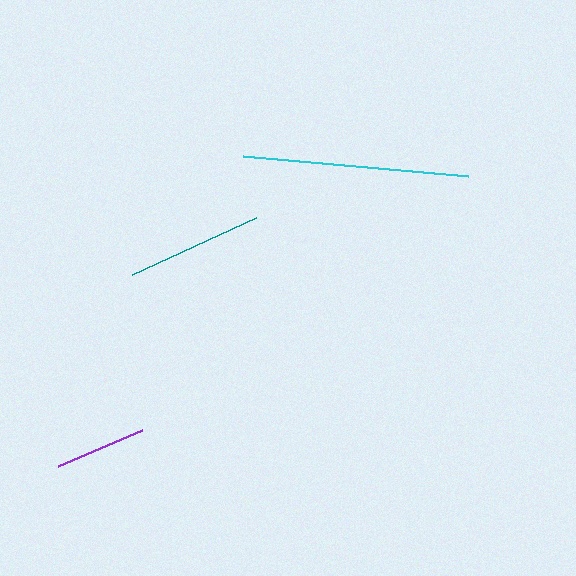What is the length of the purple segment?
The purple segment is approximately 91 pixels long.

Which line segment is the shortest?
The purple line is the shortest at approximately 91 pixels.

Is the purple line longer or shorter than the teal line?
The teal line is longer than the purple line.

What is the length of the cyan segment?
The cyan segment is approximately 226 pixels long.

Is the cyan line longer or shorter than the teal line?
The cyan line is longer than the teal line.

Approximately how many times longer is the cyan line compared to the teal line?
The cyan line is approximately 1.6 times the length of the teal line.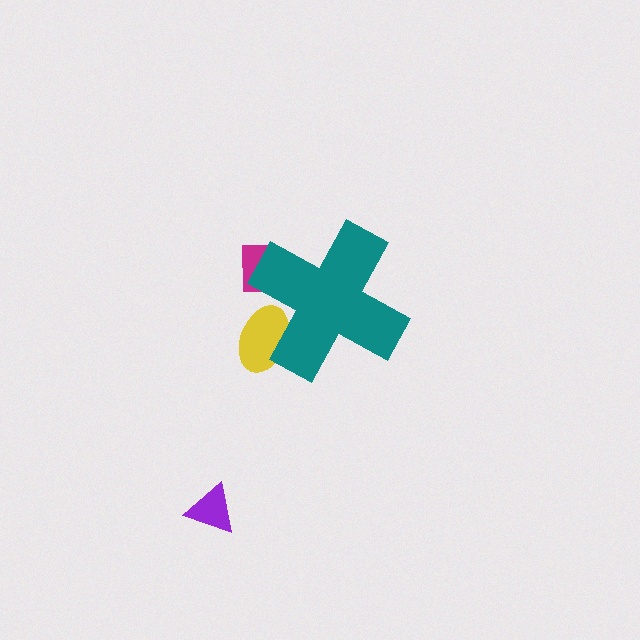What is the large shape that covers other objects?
A teal cross.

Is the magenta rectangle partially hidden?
Yes, the magenta rectangle is partially hidden behind the teal cross.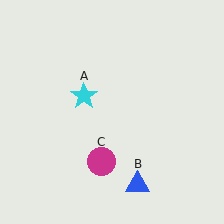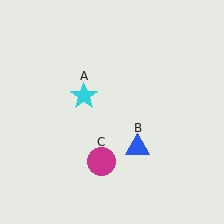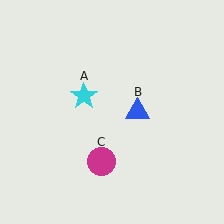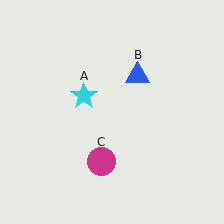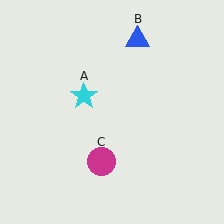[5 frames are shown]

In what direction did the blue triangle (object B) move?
The blue triangle (object B) moved up.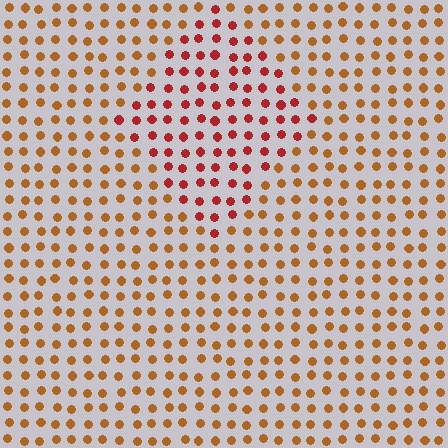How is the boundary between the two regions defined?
The boundary is defined purely by a slight shift in hue (about 31 degrees). Spacing, size, and orientation are identical on both sides.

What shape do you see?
I see a diamond.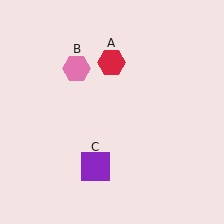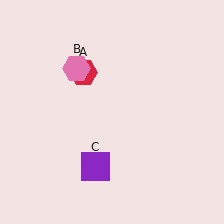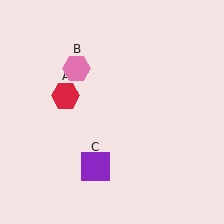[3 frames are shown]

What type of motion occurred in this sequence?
The red hexagon (object A) rotated counterclockwise around the center of the scene.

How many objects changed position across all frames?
1 object changed position: red hexagon (object A).